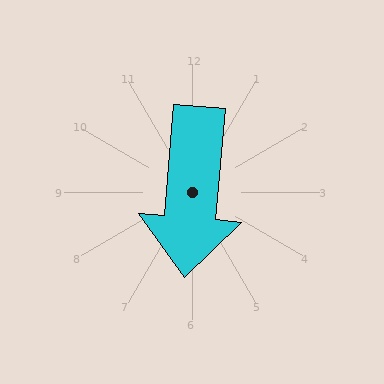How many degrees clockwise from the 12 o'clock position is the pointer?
Approximately 185 degrees.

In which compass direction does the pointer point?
South.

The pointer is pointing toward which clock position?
Roughly 6 o'clock.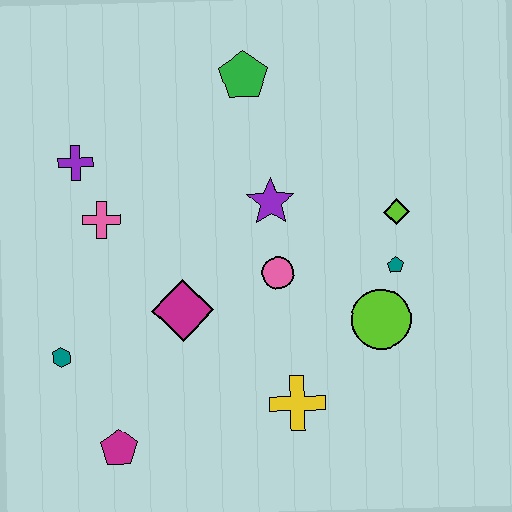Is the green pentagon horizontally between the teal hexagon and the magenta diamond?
No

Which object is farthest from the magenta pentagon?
The green pentagon is farthest from the magenta pentagon.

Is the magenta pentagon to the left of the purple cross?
No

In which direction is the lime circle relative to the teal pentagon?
The lime circle is below the teal pentagon.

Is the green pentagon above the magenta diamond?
Yes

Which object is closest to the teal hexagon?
The magenta pentagon is closest to the teal hexagon.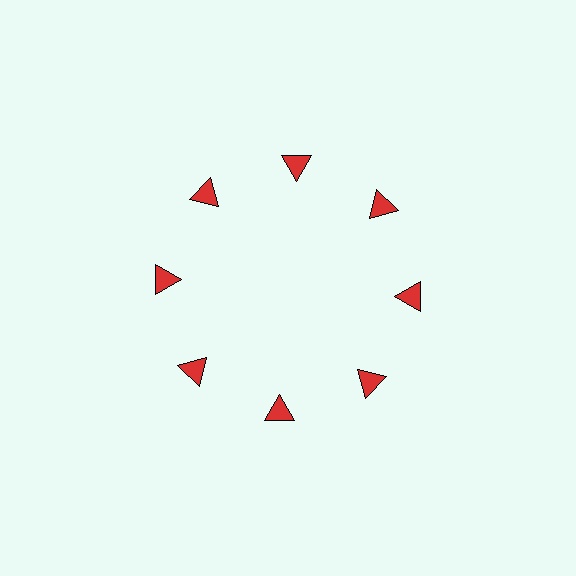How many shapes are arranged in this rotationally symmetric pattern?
There are 8 shapes, arranged in 8 groups of 1.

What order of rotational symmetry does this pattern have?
This pattern has 8-fold rotational symmetry.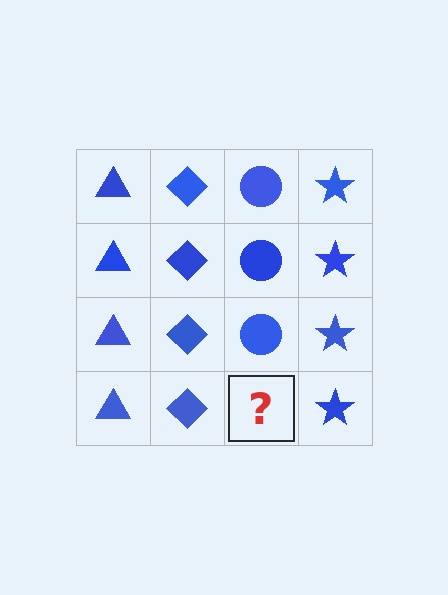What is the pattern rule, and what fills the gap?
The rule is that each column has a consistent shape. The gap should be filled with a blue circle.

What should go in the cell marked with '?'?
The missing cell should contain a blue circle.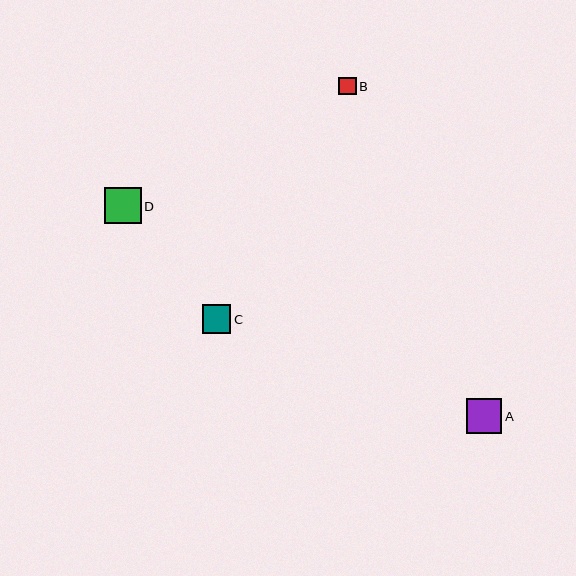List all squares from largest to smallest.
From largest to smallest: D, A, C, B.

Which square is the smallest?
Square B is the smallest with a size of approximately 17 pixels.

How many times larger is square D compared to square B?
Square D is approximately 2.1 times the size of square B.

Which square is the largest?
Square D is the largest with a size of approximately 36 pixels.